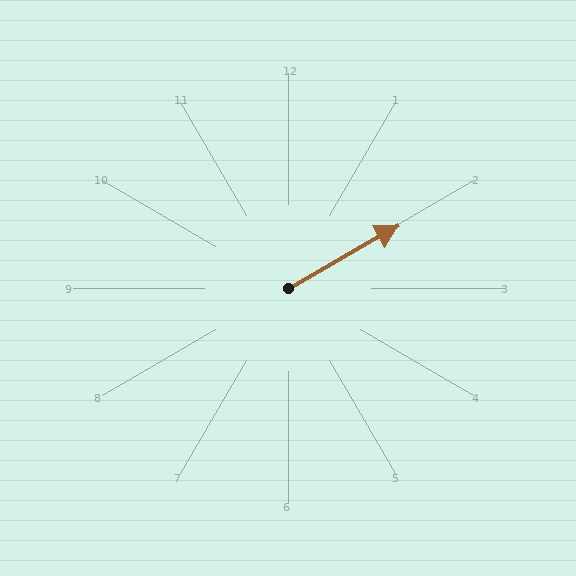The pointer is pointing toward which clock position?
Roughly 2 o'clock.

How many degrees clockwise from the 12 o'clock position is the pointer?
Approximately 60 degrees.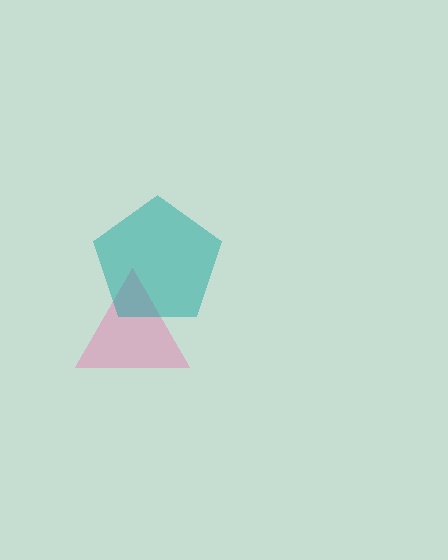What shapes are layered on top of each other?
The layered shapes are: a pink triangle, a teal pentagon.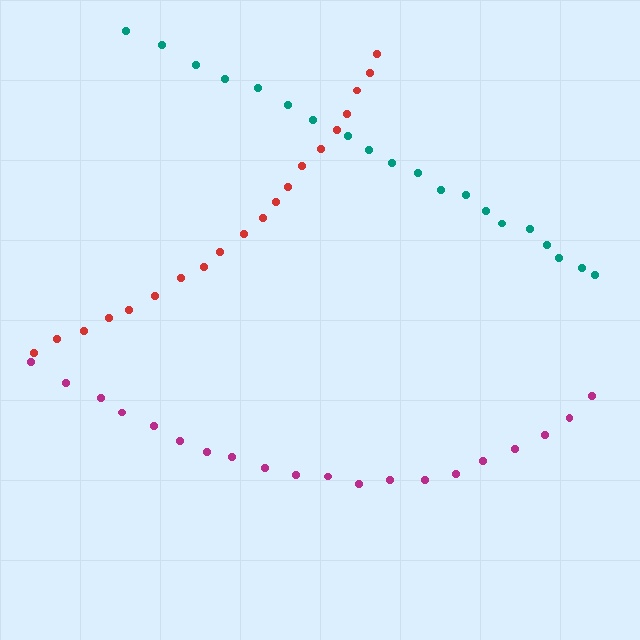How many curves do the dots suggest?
There are 3 distinct paths.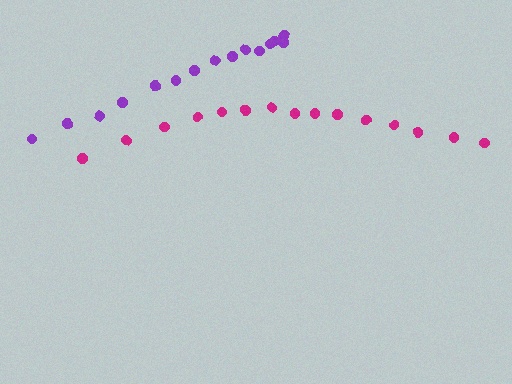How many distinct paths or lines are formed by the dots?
There are 2 distinct paths.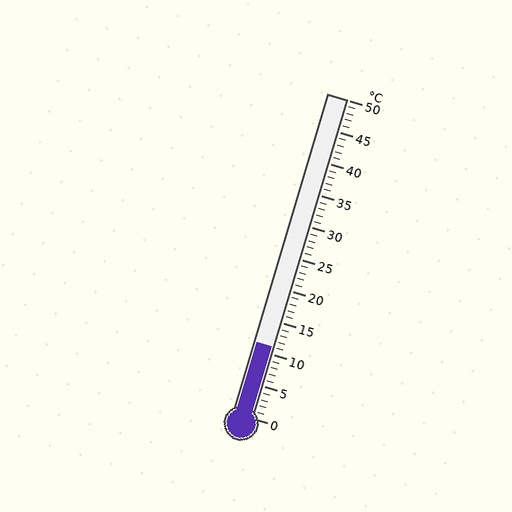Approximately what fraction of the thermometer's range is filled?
The thermometer is filled to approximately 20% of its range.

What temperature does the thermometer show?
The thermometer shows approximately 11°C.